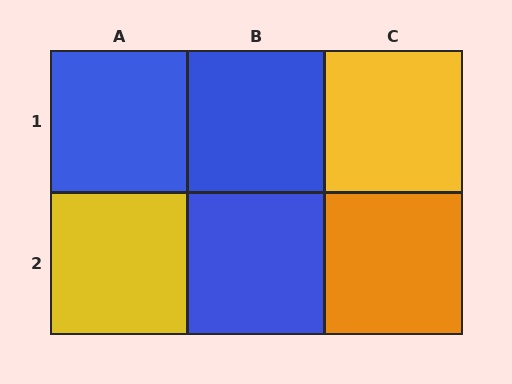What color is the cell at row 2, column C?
Orange.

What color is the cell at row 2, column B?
Blue.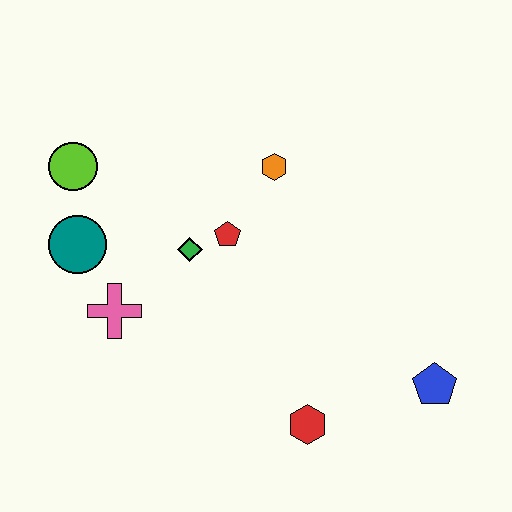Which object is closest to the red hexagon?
The blue pentagon is closest to the red hexagon.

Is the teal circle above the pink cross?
Yes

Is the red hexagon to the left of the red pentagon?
No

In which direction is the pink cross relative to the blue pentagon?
The pink cross is to the left of the blue pentagon.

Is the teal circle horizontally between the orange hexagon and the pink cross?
No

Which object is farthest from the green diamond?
The blue pentagon is farthest from the green diamond.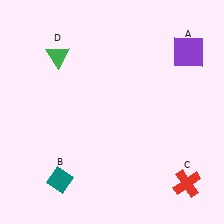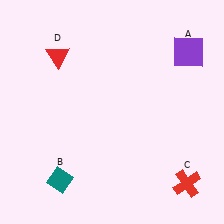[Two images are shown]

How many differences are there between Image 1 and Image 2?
There is 1 difference between the two images.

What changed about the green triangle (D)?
In Image 1, D is green. In Image 2, it changed to red.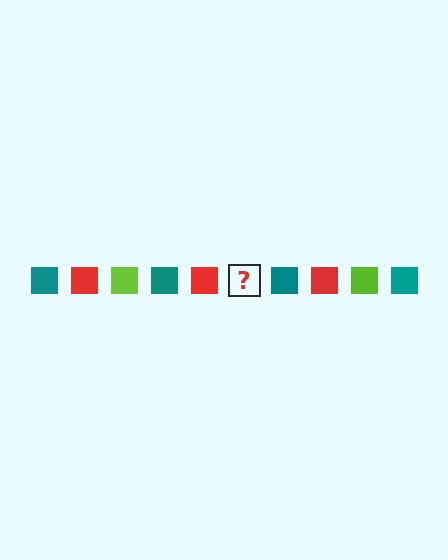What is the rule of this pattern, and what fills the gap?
The rule is that the pattern cycles through teal, red, lime squares. The gap should be filled with a lime square.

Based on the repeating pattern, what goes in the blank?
The blank should be a lime square.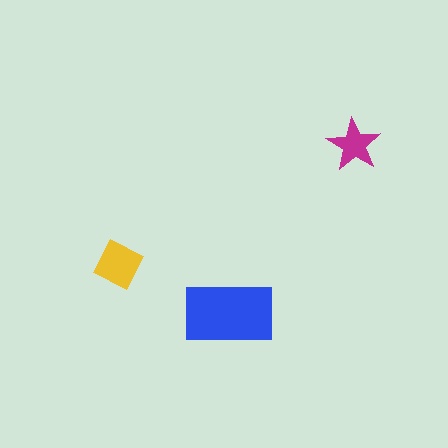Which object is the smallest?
The magenta star.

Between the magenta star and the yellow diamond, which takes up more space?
The yellow diamond.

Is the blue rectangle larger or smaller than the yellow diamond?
Larger.